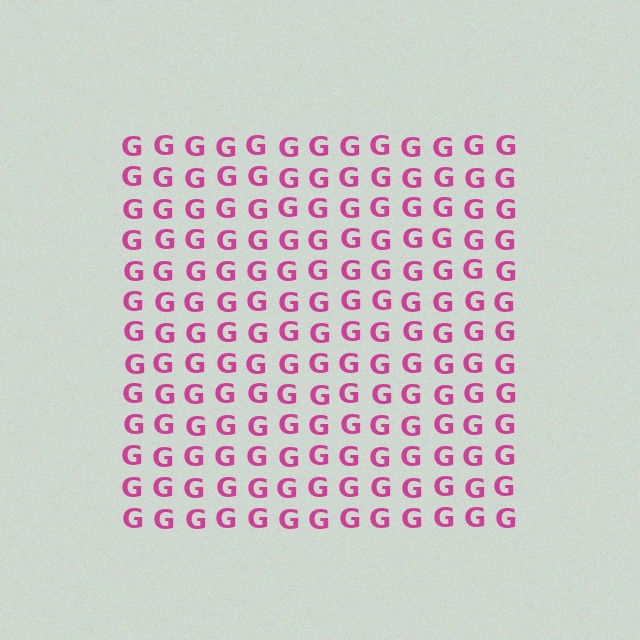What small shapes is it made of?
It is made of small letter G's.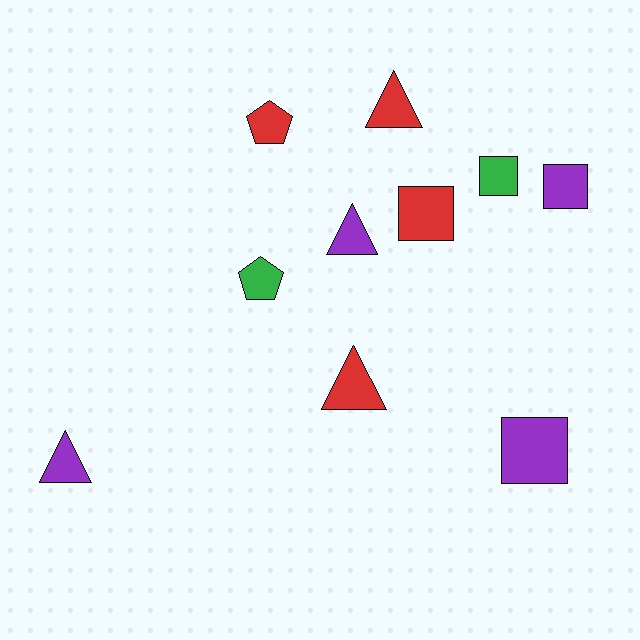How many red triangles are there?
There are 2 red triangles.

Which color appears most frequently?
Purple, with 4 objects.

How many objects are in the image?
There are 10 objects.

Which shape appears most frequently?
Triangle, with 4 objects.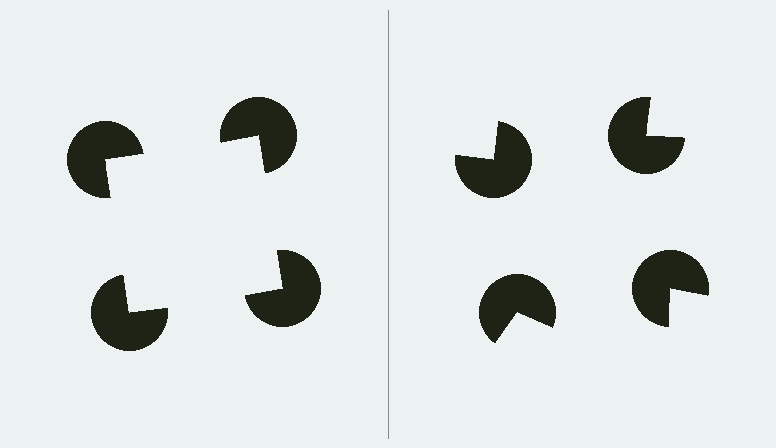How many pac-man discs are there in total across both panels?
8 — 4 on each side.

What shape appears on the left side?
An illusory square.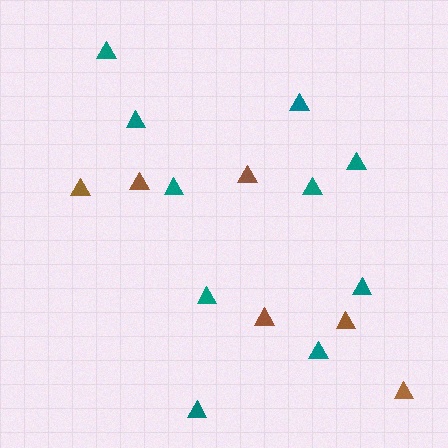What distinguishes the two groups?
There are 2 groups: one group of teal triangles (10) and one group of brown triangles (6).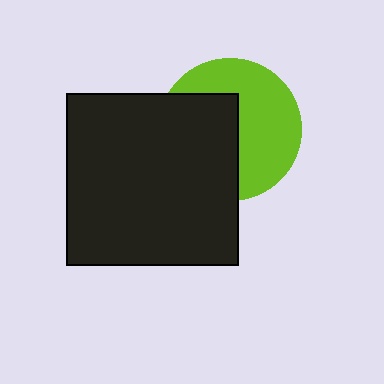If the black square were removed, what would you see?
You would see the complete lime circle.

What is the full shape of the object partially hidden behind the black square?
The partially hidden object is a lime circle.